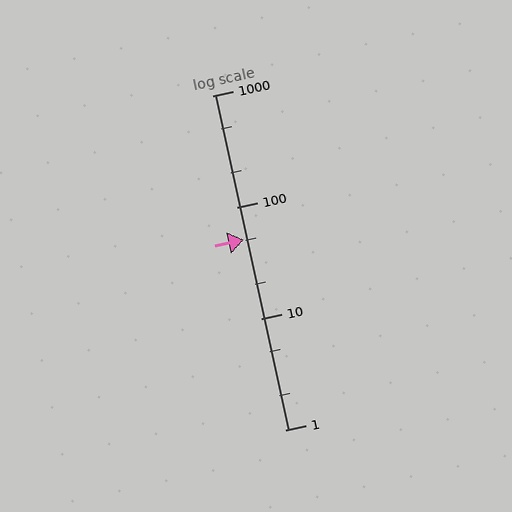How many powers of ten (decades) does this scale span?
The scale spans 3 decades, from 1 to 1000.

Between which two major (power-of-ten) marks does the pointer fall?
The pointer is between 10 and 100.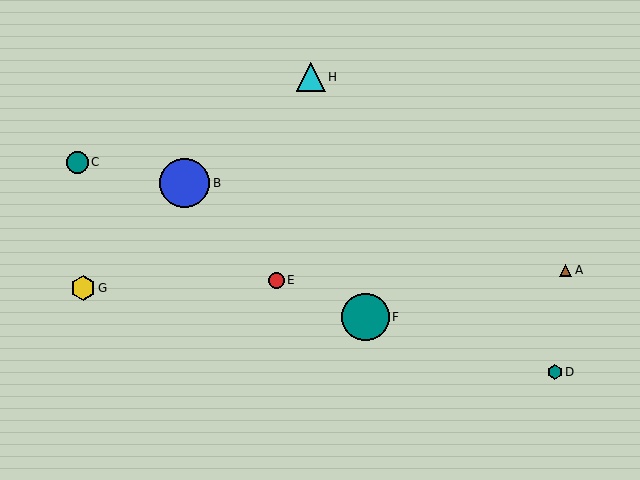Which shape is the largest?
The blue circle (labeled B) is the largest.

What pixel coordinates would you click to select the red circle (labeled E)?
Click at (276, 280) to select the red circle E.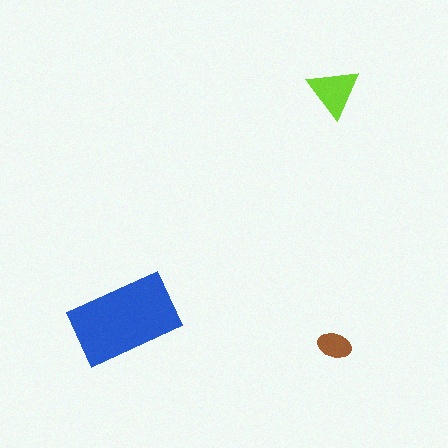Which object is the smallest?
The brown ellipse.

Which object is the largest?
The blue rectangle.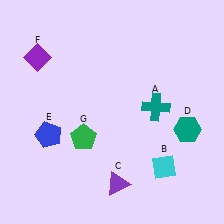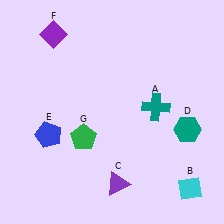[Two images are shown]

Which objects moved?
The objects that moved are: the cyan diamond (B), the purple diamond (F).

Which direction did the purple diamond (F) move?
The purple diamond (F) moved up.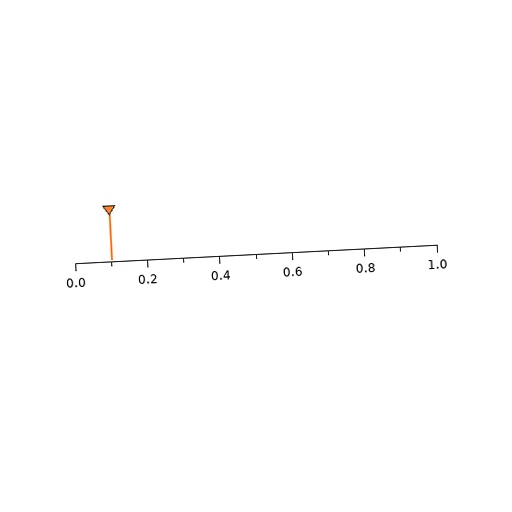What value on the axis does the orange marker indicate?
The marker indicates approximately 0.1.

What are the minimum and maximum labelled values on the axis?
The axis runs from 0.0 to 1.0.